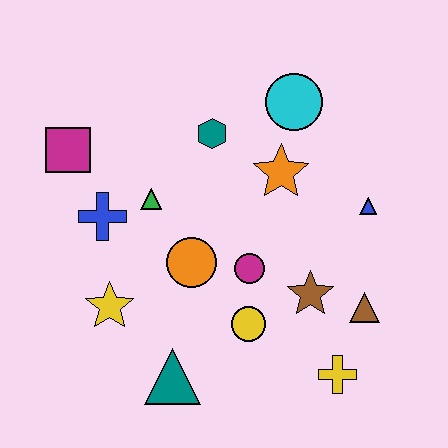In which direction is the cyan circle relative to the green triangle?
The cyan circle is to the right of the green triangle.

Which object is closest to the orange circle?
The magenta circle is closest to the orange circle.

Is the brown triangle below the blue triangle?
Yes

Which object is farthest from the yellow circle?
The magenta square is farthest from the yellow circle.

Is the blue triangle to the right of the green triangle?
Yes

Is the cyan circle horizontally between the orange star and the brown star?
Yes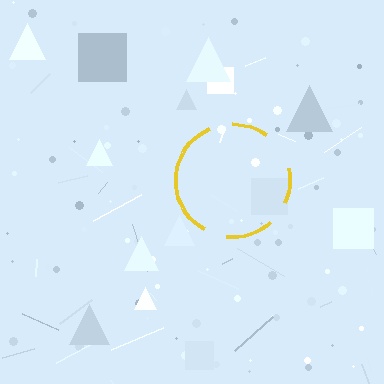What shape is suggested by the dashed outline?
The dashed outline suggests a circle.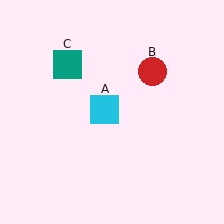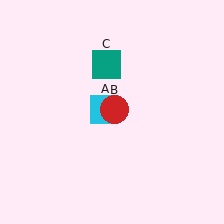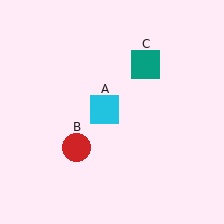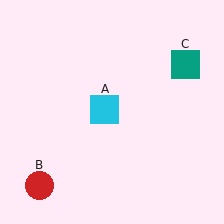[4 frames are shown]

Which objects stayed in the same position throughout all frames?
Cyan square (object A) remained stationary.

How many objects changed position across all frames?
2 objects changed position: red circle (object B), teal square (object C).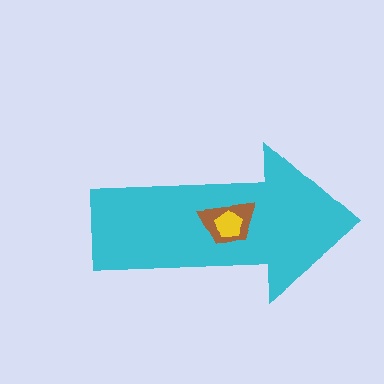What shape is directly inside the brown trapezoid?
The yellow pentagon.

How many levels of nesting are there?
3.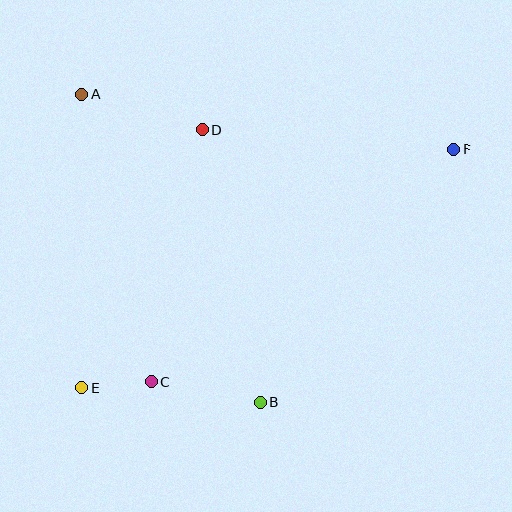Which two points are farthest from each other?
Points E and F are farthest from each other.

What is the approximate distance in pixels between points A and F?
The distance between A and F is approximately 376 pixels.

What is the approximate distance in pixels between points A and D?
The distance between A and D is approximately 125 pixels.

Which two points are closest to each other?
Points C and E are closest to each other.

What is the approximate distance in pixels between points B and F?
The distance between B and F is approximately 318 pixels.